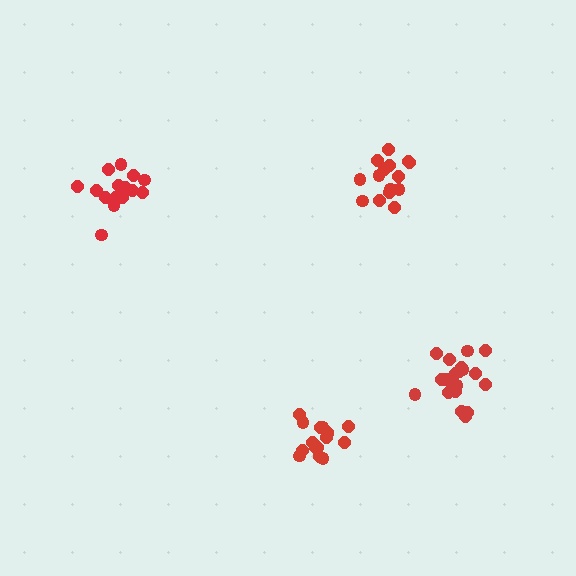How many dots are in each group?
Group 1: 16 dots, Group 2: 15 dots, Group 3: 20 dots, Group 4: 17 dots (68 total).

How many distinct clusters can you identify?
There are 4 distinct clusters.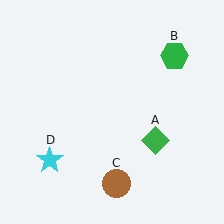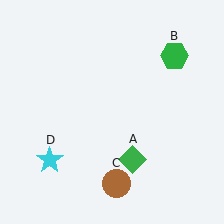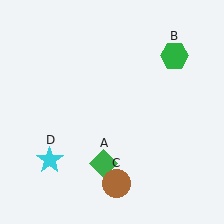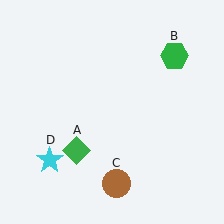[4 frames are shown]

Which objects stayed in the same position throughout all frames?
Green hexagon (object B) and brown circle (object C) and cyan star (object D) remained stationary.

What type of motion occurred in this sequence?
The green diamond (object A) rotated clockwise around the center of the scene.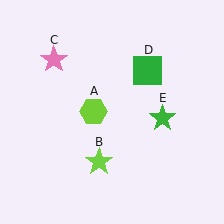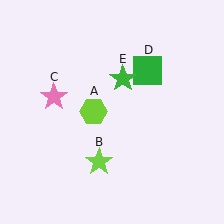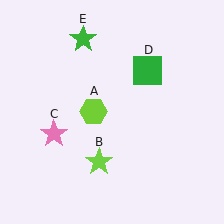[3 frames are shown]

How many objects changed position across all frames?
2 objects changed position: pink star (object C), green star (object E).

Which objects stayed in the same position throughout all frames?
Lime hexagon (object A) and lime star (object B) and green square (object D) remained stationary.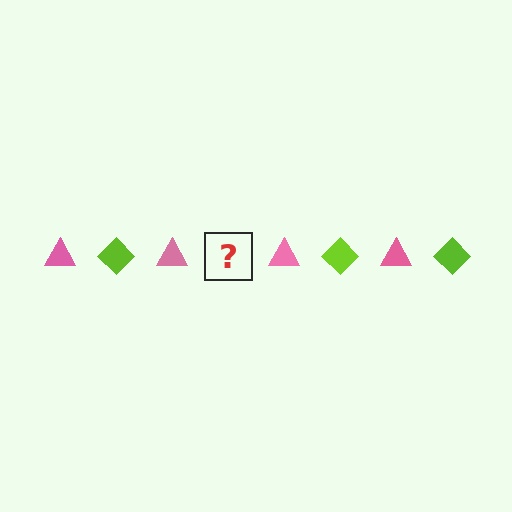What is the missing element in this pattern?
The missing element is a lime diamond.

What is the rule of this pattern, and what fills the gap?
The rule is that the pattern alternates between pink triangle and lime diamond. The gap should be filled with a lime diamond.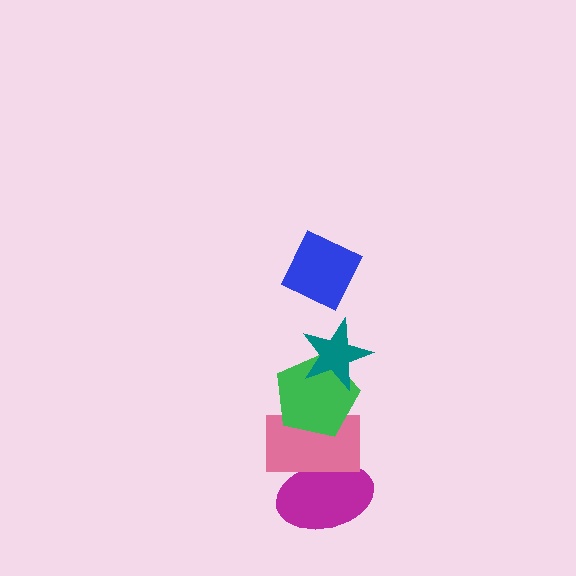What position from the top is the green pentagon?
The green pentagon is 3rd from the top.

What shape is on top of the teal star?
The blue diamond is on top of the teal star.